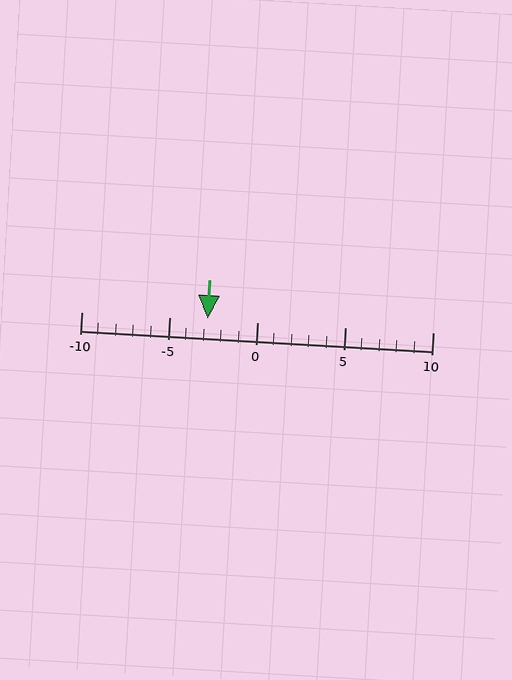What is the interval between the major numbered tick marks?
The major tick marks are spaced 5 units apart.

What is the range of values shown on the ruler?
The ruler shows values from -10 to 10.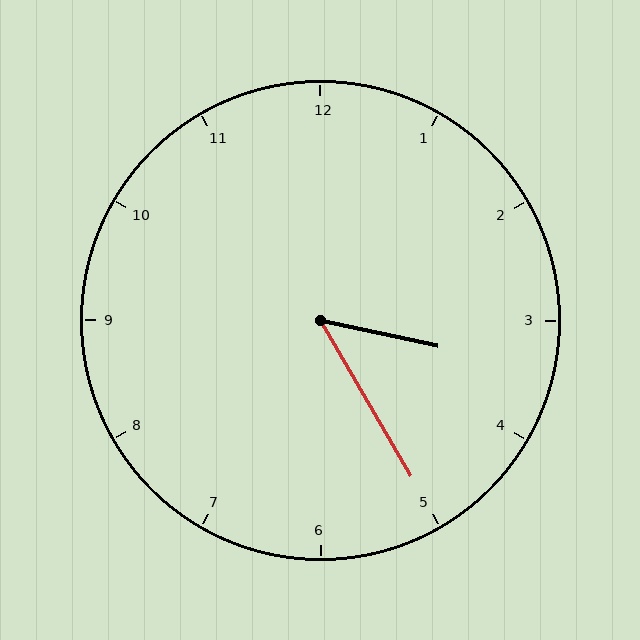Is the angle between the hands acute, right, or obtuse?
It is acute.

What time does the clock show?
3:25.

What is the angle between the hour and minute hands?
Approximately 48 degrees.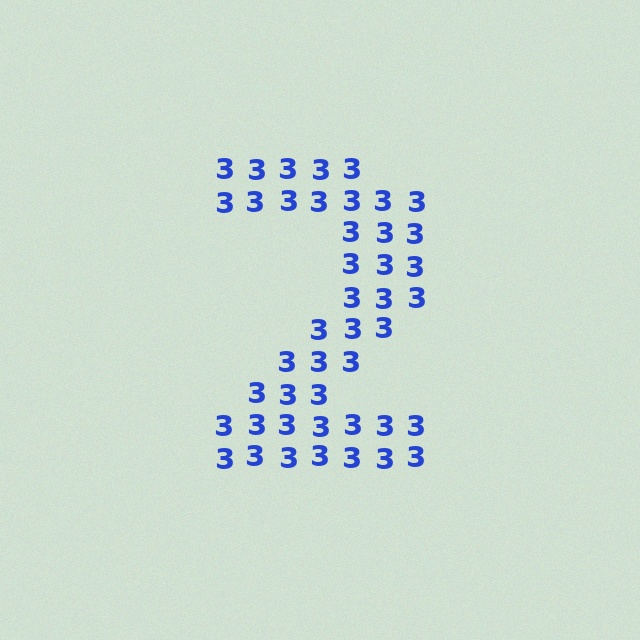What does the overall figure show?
The overall figure shows the digit 2.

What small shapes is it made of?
It is made of small digit 3's.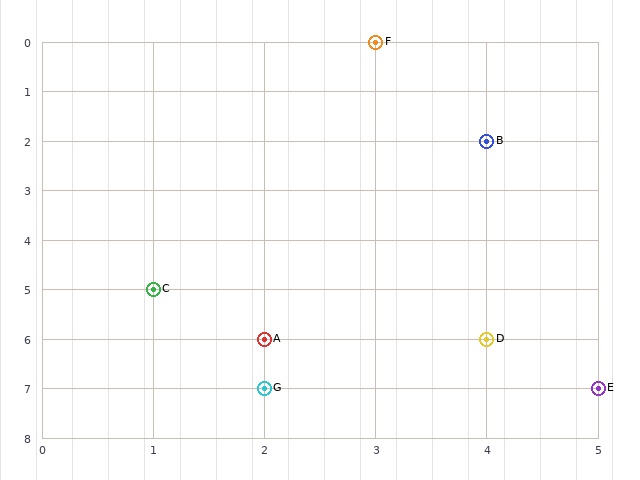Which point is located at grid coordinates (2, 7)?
Point G is at (2, 7).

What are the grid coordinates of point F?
Point F is at grid coordinates (3, 0).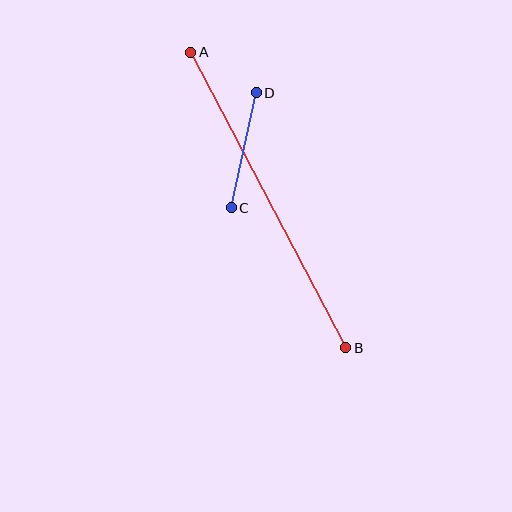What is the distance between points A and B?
The distance is approximately 334 pixels.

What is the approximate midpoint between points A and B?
The midpoint is at approximately (268, 200) pixels.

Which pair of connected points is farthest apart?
Points A and B are farthest apart.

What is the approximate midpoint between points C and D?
The midpoint is at approximately (244, 150) pixels.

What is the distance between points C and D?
The distance is approximately 118 pixels.